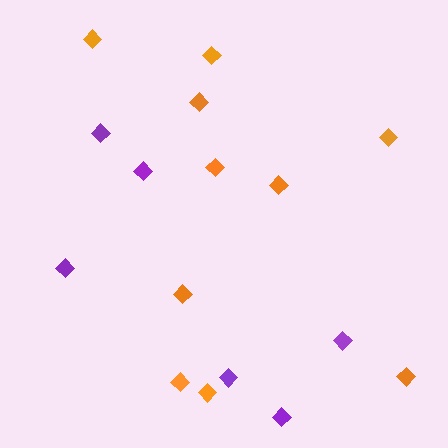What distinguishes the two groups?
There are 2 groups: one group of orange diamonds (10) and one group of purple diamonds (6).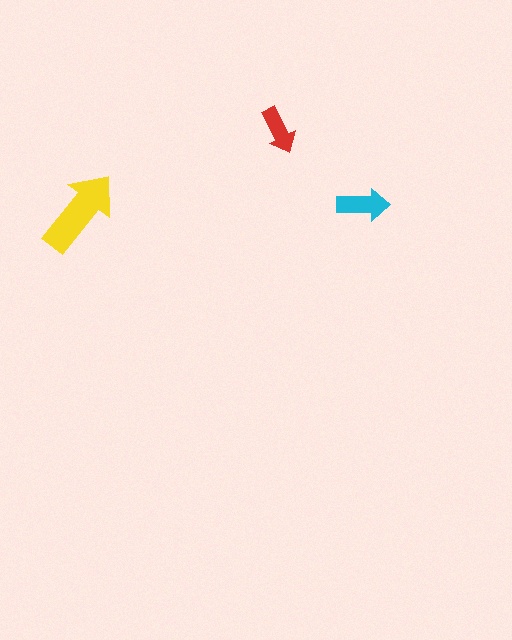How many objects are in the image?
There are 3 objects in the image.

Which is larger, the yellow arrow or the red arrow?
The yellow one.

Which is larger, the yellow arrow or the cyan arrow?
The yellow one.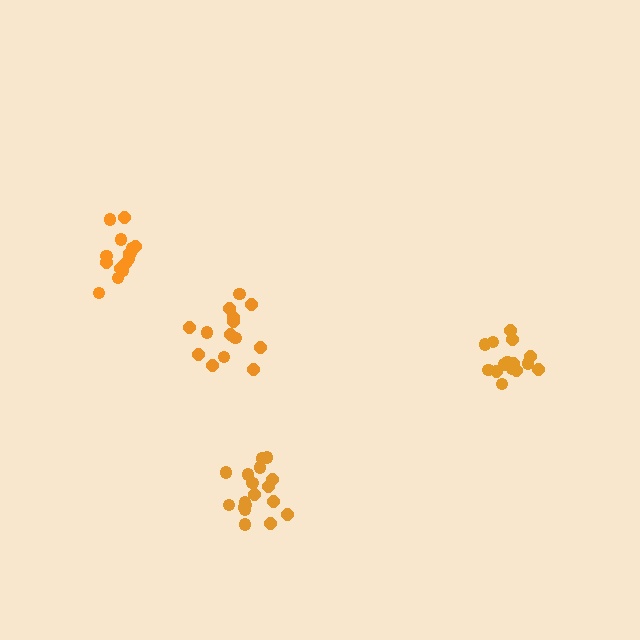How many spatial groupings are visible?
There are 4 spatial groupings.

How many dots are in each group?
Group 1: 14 dots, Group 2: 18 dots, Group 3: 15 dots, Group 4: 16 dots (63 total).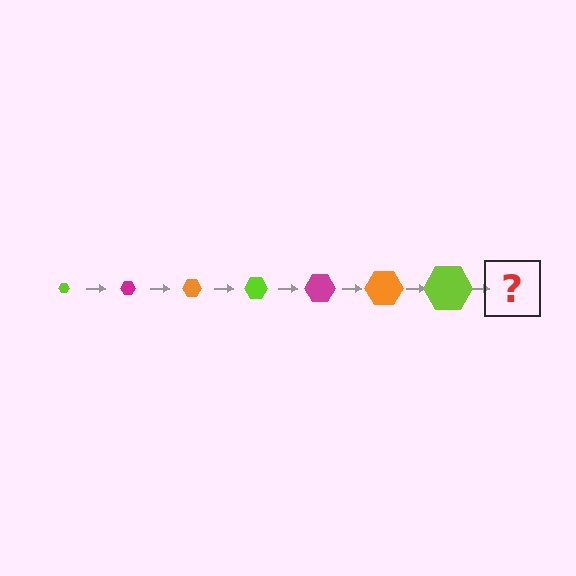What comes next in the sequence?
The next element should be a magenta hexagon, larger than the previous one.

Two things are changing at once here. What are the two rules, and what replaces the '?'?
The two rules are that the hexagon grows larger each step and the color cycles through lime, magenta, and orange. The '?' should be a magenta hexagon, larger than the previous one.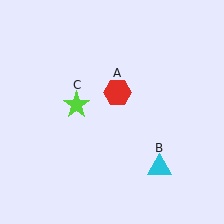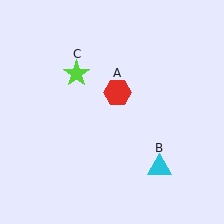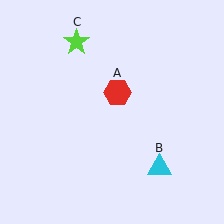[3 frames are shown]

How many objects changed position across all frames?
1 object changed position: lime star (object C).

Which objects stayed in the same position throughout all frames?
Red hexagon (object A) and cyan triangle (object B) remained stationary.